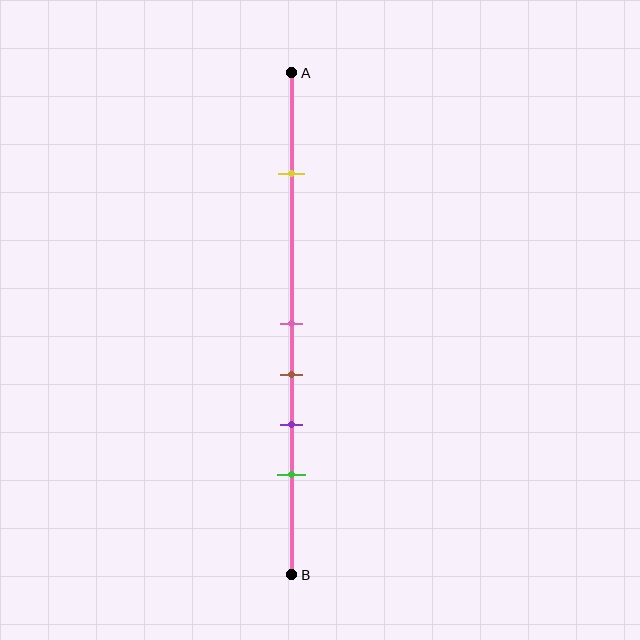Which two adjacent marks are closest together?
The pink and brown marks are the closest adjacent pair.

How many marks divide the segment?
There are 5 marks dividing the segment.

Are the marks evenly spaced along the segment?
No, the marks are not evenly spaced.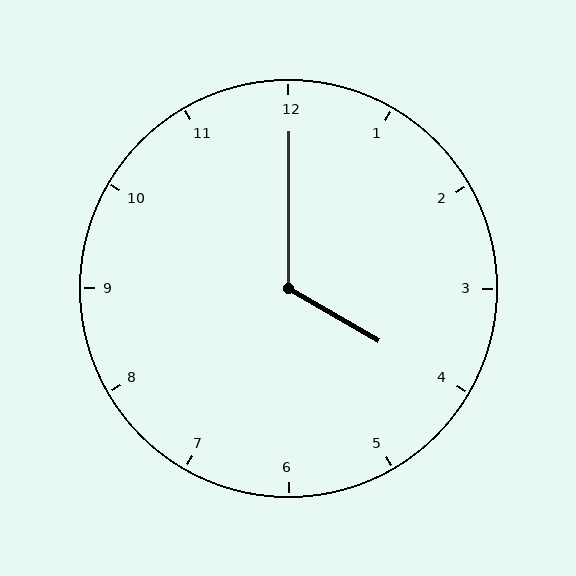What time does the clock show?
4:00.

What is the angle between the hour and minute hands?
Approximately 120 degrees.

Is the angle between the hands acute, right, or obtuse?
It is obtuse.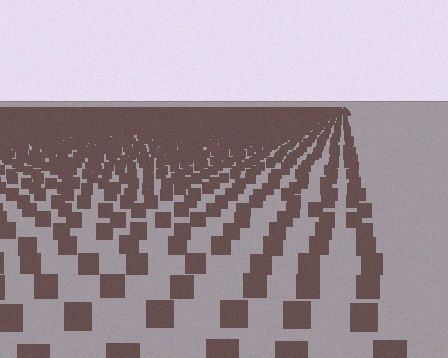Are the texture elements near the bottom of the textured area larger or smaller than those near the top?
Larger. Near the bottom, elements are closer to the viewer and appear at a bigger on-screen size.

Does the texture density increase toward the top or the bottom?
Density increases toward the top.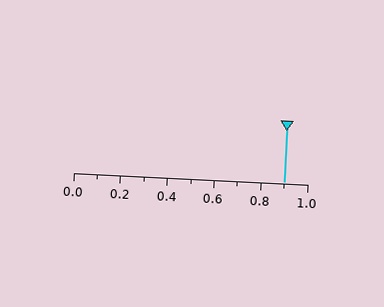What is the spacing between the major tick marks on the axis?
The major ticks are spaced 0.2 apart.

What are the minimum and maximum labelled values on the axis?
The axis runs from 0.0 to 1.0.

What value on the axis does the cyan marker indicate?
The marker indicates approximately 0.9.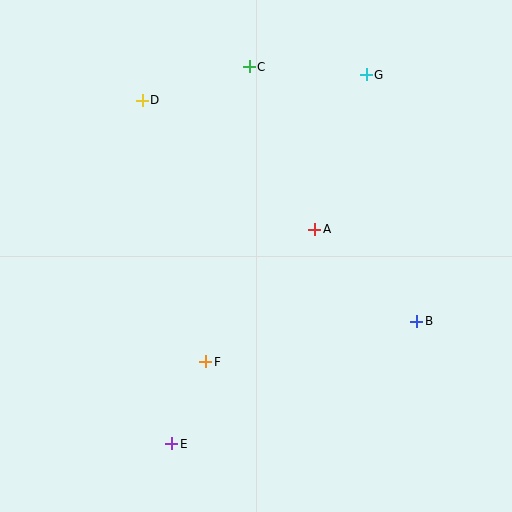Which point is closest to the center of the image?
Point A at (315, 229) is closest to the center.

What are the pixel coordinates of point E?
Point E is at (172, 444).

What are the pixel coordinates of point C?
Point C is at (249, 67).